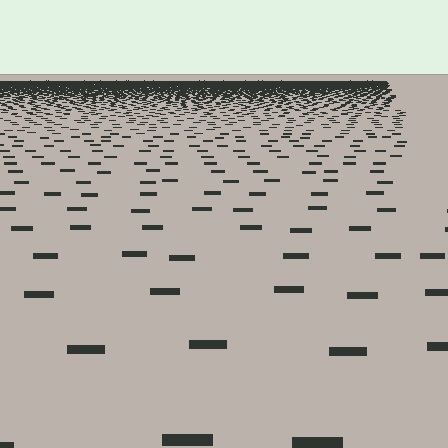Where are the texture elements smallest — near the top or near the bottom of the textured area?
Near the top.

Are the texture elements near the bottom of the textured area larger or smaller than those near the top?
Larger. Near the bottom, elements are closer to the viewer and appear at a bigger on-screen size.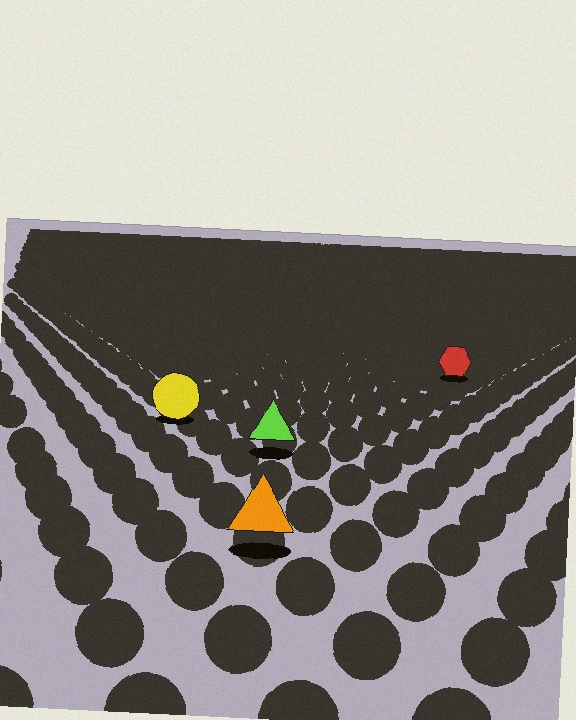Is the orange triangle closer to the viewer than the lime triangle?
Yes. The orange triangle is closer — you can tell from the texture gradient: the ground texture is coarser near it.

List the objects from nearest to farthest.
From nearest to farthest: the orange triangle, the lime triangle, the yellow circle, the red hexagon.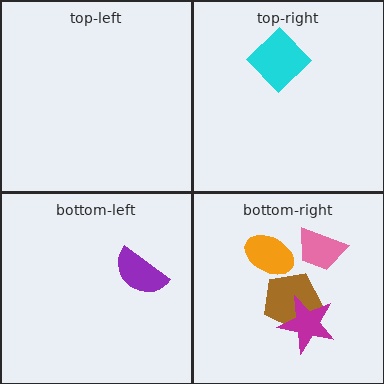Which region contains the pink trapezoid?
The bottom-right region.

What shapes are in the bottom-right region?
The pink trapezoid, the brown pentagon, the magenta star, the orange ellipse.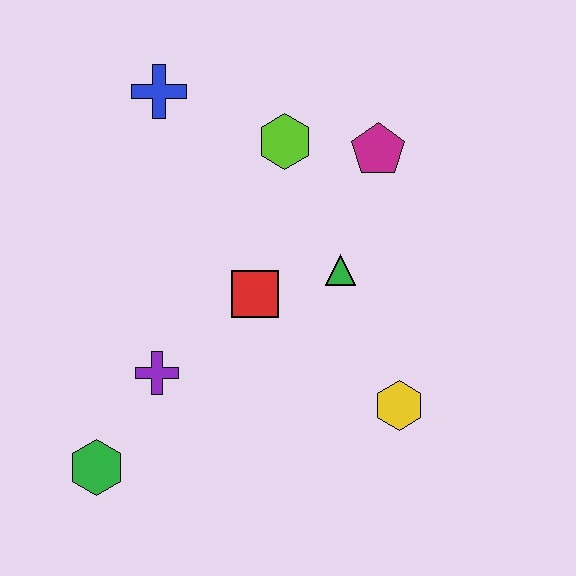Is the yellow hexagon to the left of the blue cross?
No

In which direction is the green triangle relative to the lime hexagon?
The green triangle is below the lime hexagon.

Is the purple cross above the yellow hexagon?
Yes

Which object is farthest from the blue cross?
The yellow hexagon is farthest from the blue cross.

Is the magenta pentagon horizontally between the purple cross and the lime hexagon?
No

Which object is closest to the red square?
The green triangle is closest to the red square.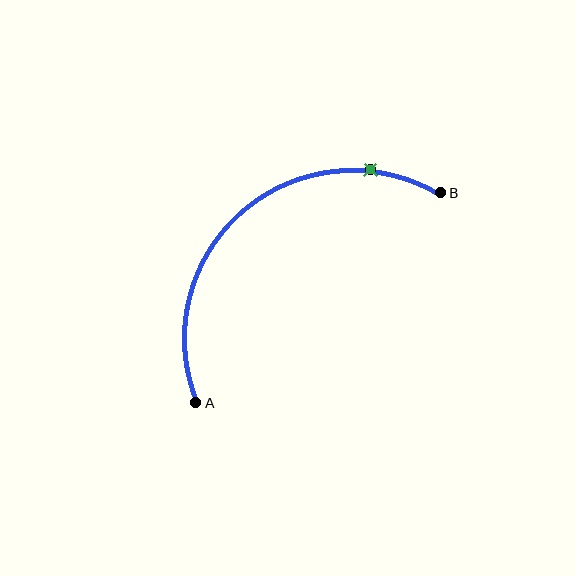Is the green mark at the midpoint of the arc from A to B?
No. The green mark lies on the arc but is closer to endpoint B. The arc midpoint would be at the point on the curve equidistant along the arc from both A and B.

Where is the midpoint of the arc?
The arc midpoint is the point on the curve farthest from the straight line joining A and B. It sits above and to the left of that line.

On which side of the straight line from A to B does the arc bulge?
The arc bulges above and to the left of the straight line connecting A and B.